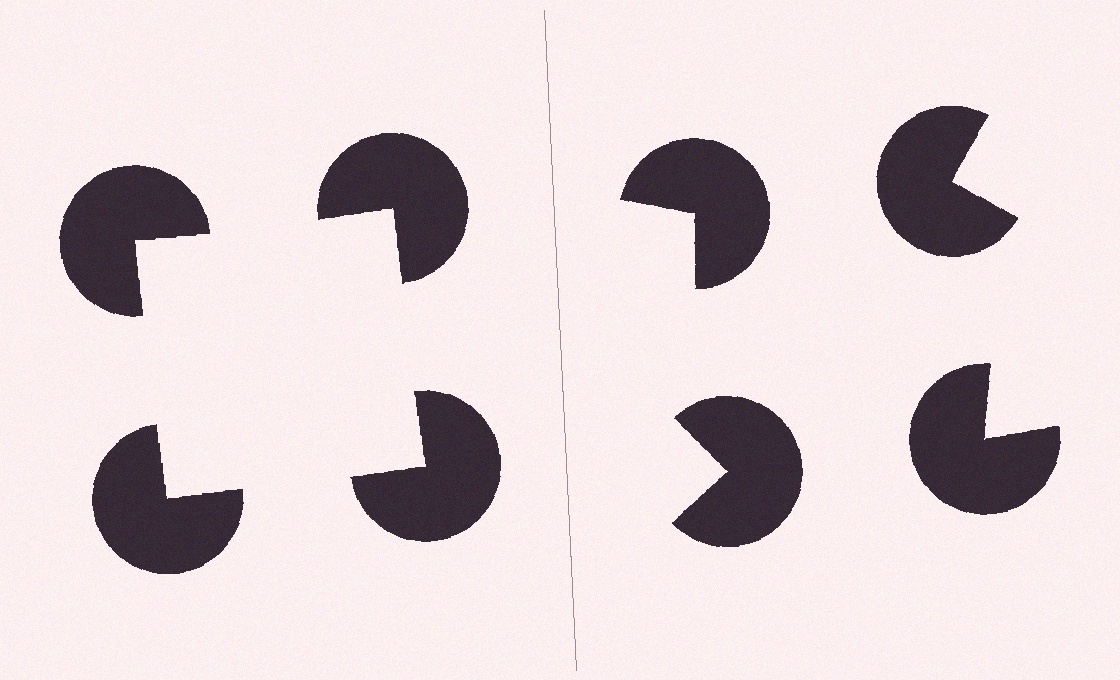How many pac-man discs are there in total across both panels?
8 — 4 on each side.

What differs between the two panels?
The pac-man discs are positioned identically on both sides; only the wedge orientations differ. On the left they align to a square; on the right they are misaligned.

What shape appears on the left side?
An illusory square.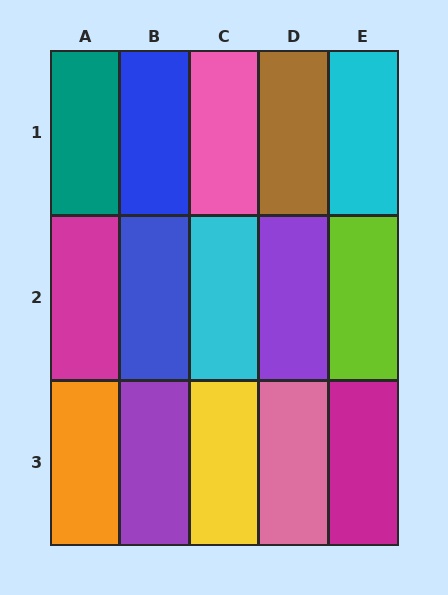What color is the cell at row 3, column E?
Magenta.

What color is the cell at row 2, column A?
Magenta.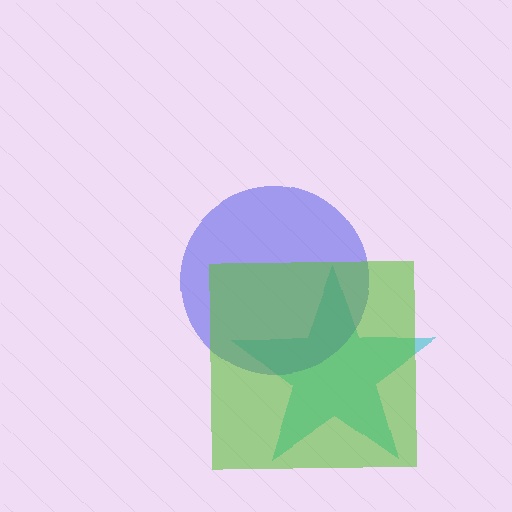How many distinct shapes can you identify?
There are 3 distinct shapes: a cyan star, a blue circle, a lime square.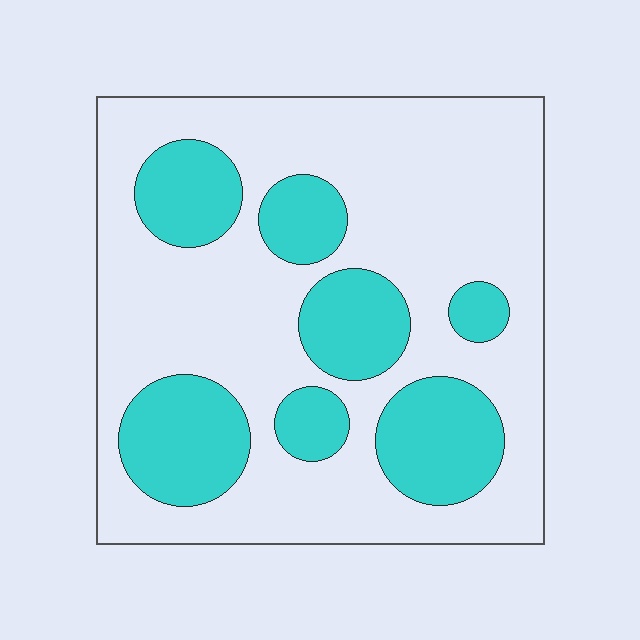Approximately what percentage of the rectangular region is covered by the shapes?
Approximately 30%.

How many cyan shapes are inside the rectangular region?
7.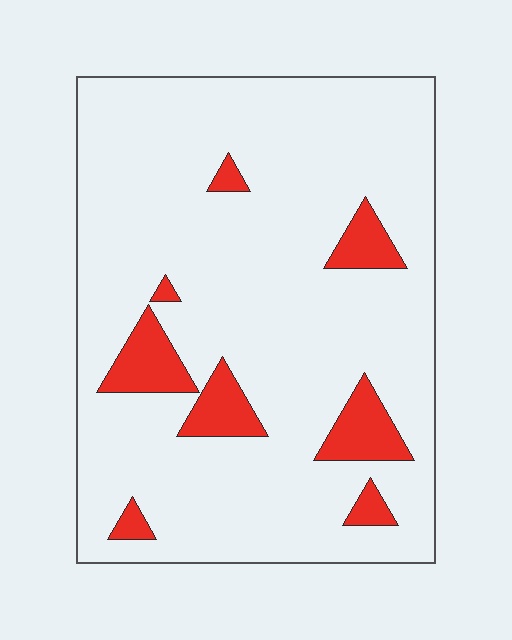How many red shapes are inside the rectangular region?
8.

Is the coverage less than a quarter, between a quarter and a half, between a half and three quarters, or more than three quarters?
Less than a quarter.